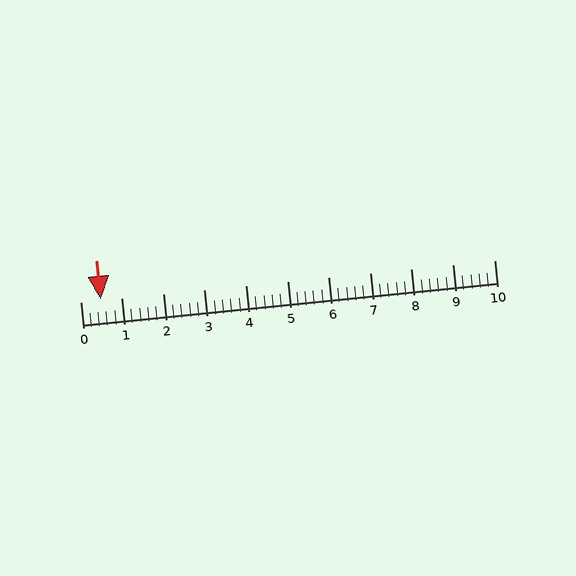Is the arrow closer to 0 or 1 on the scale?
The arrow is closer to 1.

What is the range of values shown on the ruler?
The ruler shows values from 0 to 10.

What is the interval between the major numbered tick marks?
The major tick marks are spaced 1 units apart.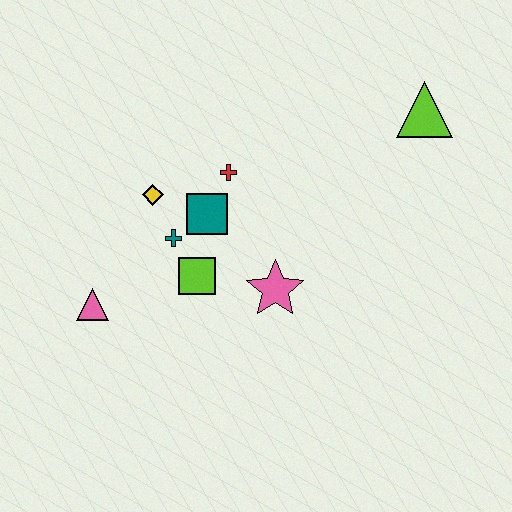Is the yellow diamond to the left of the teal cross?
Yes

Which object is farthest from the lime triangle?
The pink triangle is farthest from the lime triangle.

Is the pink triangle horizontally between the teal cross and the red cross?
No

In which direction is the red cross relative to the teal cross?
The red cross is above the teal cross.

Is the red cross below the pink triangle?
No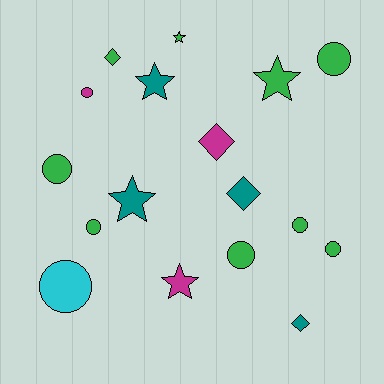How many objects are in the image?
There are 17 objects.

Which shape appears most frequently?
Circle, with 8 objects.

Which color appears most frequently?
Green, with 9 objects.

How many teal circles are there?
There are no teal circles.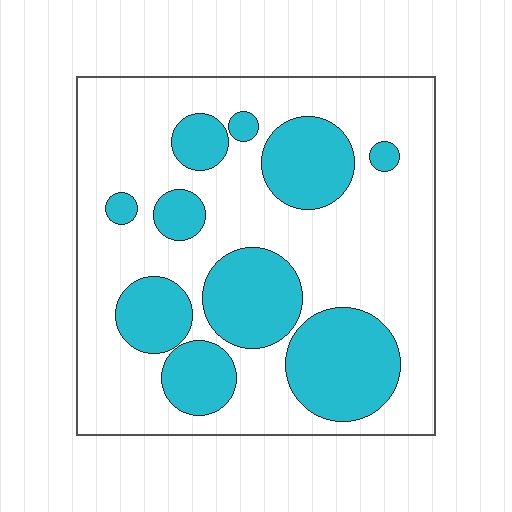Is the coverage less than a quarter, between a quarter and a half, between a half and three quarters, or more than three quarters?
Between a quarter and a half.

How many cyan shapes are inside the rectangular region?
10.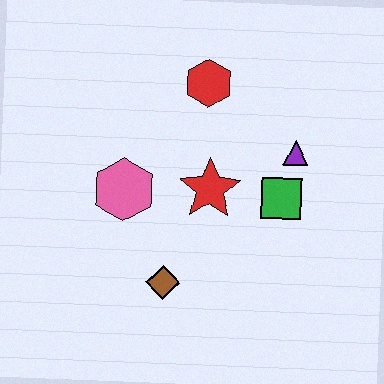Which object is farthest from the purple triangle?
The brown diamond is farthest from the purple triangle.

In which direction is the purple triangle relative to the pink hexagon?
The purple triangle is to the right of the pink hexagon.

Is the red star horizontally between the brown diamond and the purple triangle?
Yes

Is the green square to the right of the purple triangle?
No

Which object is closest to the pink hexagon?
The red star is closest to the pink hexagon.